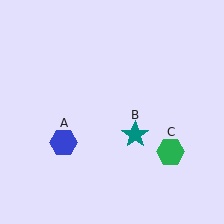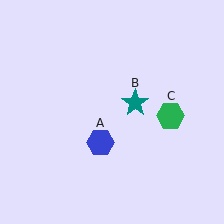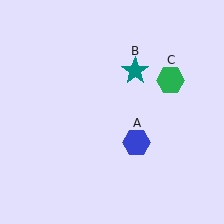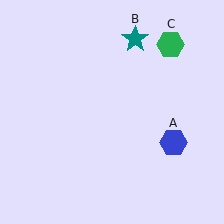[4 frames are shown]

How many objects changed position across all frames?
3 objects changed position: blue hexagon (object A), teal star (object B), green hexagon (object C).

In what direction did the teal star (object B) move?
The teal star (object B) moved up.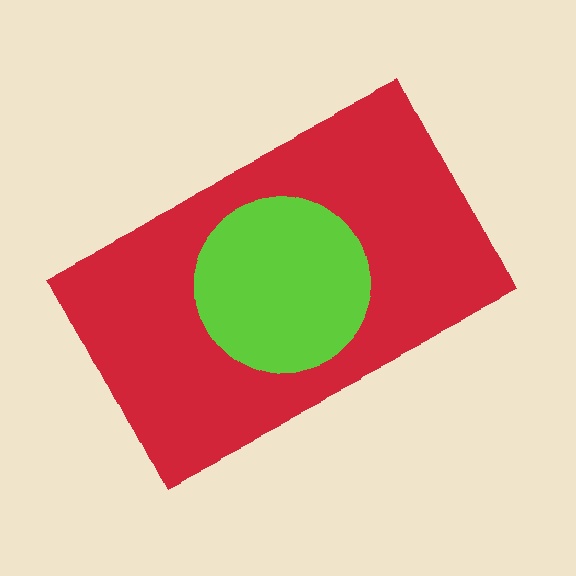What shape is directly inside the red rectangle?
The lime circle.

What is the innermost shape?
The lime circle.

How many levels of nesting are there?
2.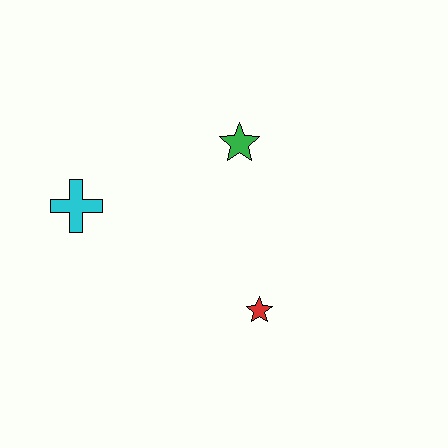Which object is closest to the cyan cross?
The green star is closest to the cyan cross.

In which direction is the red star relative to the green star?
The red star is below the green star.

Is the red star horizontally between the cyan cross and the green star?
No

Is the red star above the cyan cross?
No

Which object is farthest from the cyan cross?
The red star is farthest from the cyan cross.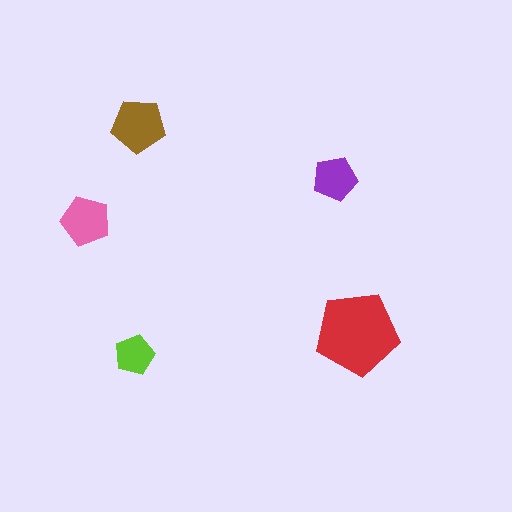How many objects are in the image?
There are 5 objects in the image.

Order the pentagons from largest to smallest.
the red one, the brown one, the pink one, the purple one, the lime one.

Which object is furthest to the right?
The red pentagon is rightmost.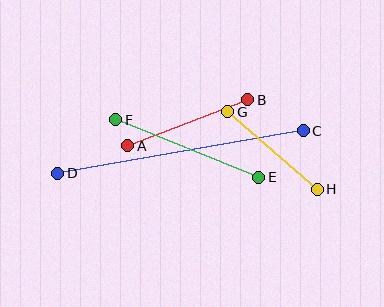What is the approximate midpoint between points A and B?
The midpoint is at approximately (188, 123) pixels.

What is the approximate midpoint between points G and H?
The midpoint is at approximately (273, 150) pixels.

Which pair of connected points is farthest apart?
Points C and D are farthest apart.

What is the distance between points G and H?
The distance is approximately 118 pixels.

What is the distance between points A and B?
The distance is approximately 129 pixels.